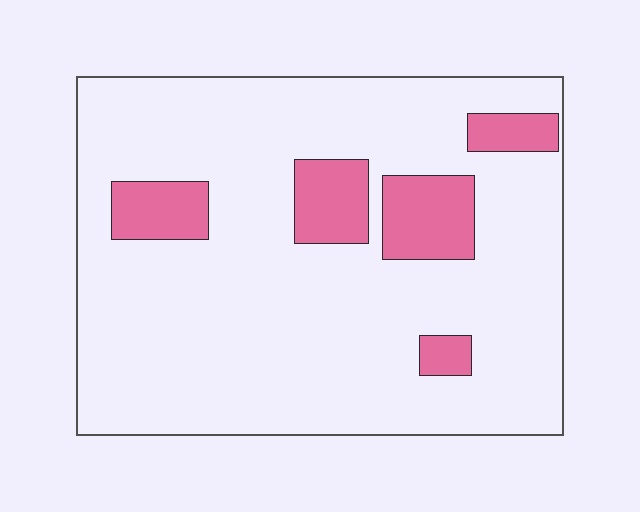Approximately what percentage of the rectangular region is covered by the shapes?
Approximately 15%.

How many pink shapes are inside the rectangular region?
5.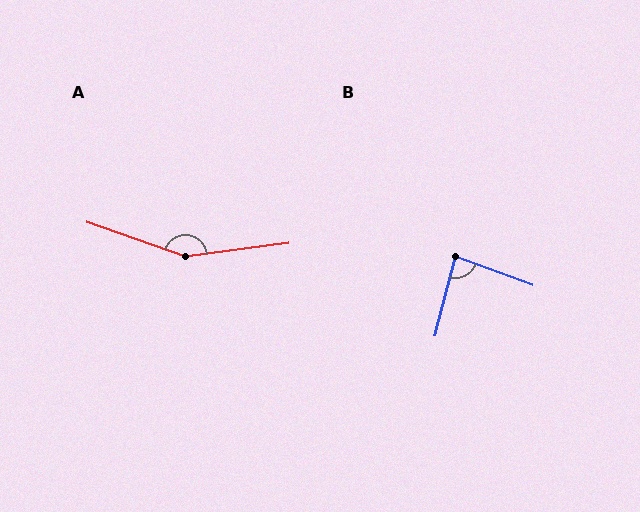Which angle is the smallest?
B, at approximately 84 degrees.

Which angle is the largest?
A, at approximately 154 degrees.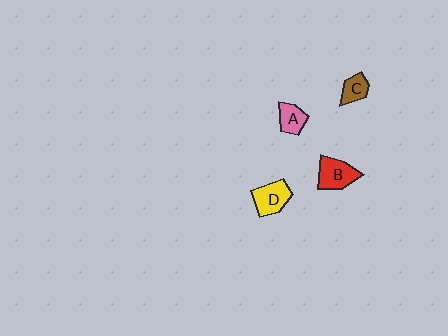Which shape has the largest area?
Shape B (red).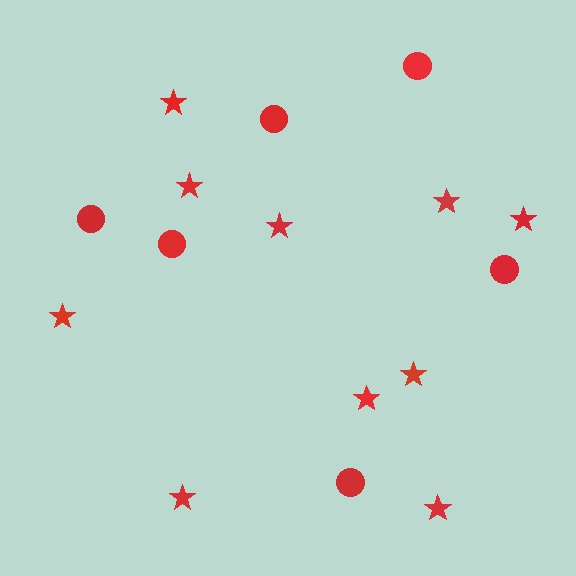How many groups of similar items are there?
There are 2 groups: one group of circles (6) and one group of stars (10).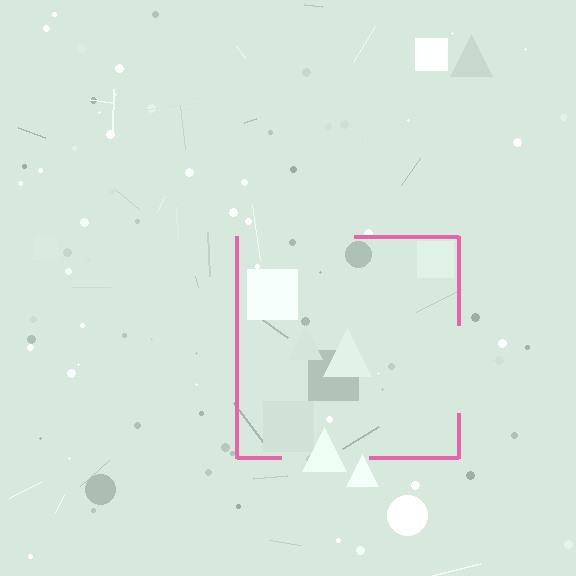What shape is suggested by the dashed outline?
The dashed outline suggests a square.